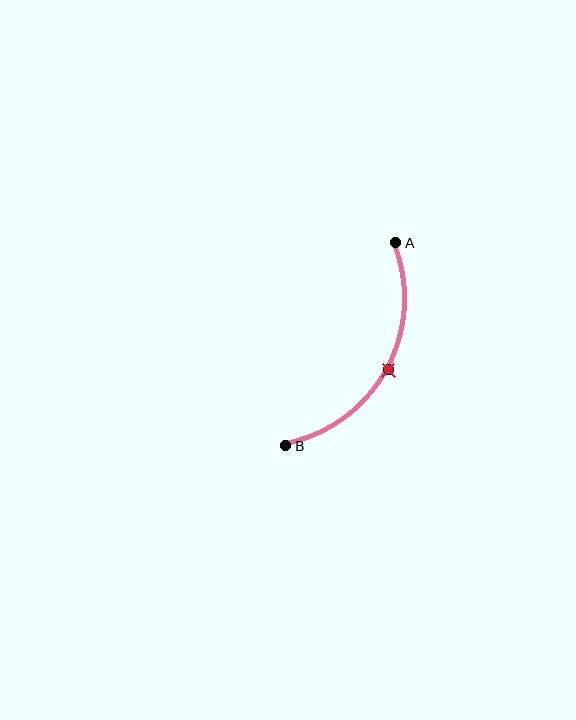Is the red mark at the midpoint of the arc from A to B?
Yes. The red mark lies on the arc at equal arc-length from both A and B — it is the arc midpoint.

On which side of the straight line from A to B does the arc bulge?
The arc bulges to the right of the straight line connecting A and B.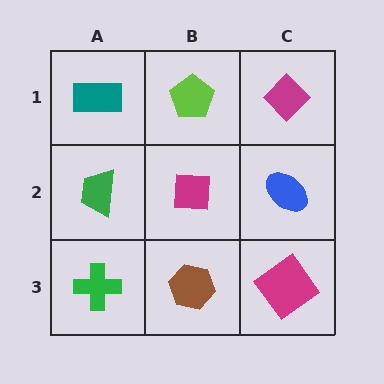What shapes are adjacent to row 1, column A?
A green trapezoid (row 2, column A), a lime pentagon (row 1, column B).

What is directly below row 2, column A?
A green cross.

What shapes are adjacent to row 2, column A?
A teal rectangle (row 1, column A), a green cross (row 3, column A), a magenta square (row 2, column B).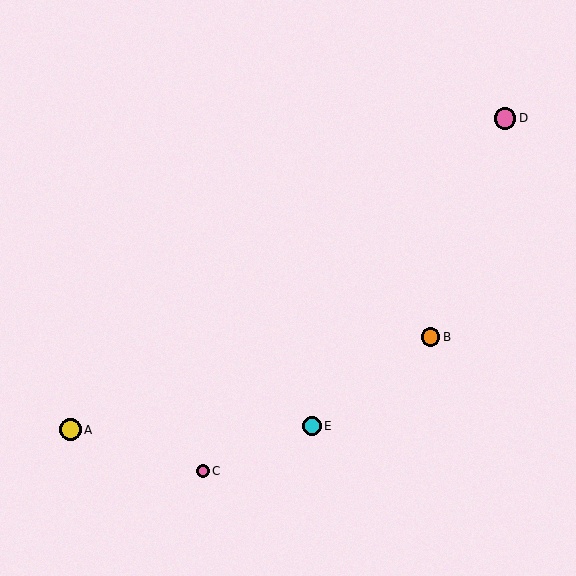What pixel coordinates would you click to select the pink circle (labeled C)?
Click at (203, 471) to select the pink circle C.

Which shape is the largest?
The yellow circle (labeled A) is the largest.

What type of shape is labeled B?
Shape B is an orange circle.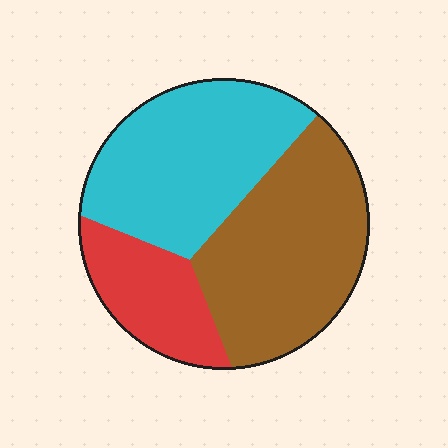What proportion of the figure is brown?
Brown takes up between a quarter and a half of the figure.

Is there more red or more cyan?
Cyan.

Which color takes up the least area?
Red, at roughly 20%.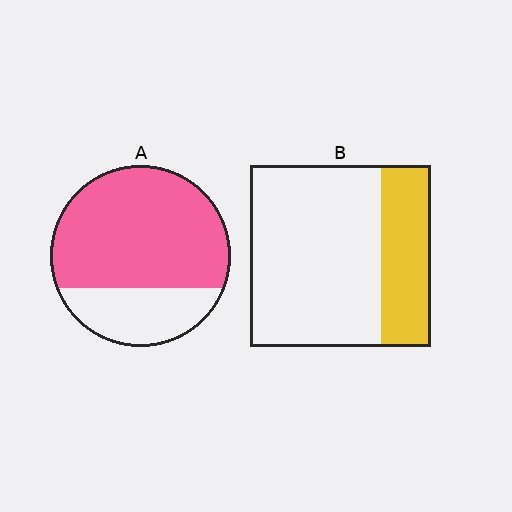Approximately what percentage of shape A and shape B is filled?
A is approximately 70% and B is approximately 30%.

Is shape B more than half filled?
No.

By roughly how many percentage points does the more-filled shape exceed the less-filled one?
By roughly 45 percentage points (A over B).